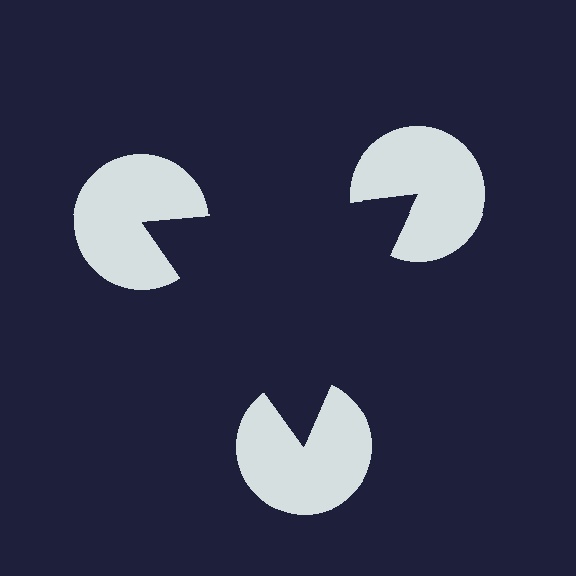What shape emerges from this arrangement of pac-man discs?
An illusory triangle — its edges are inferred from the aligned wedge cuts in the pac-man discs, not physically drawn.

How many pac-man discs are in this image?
There are 3 — one at each vertex of the illusory triangle.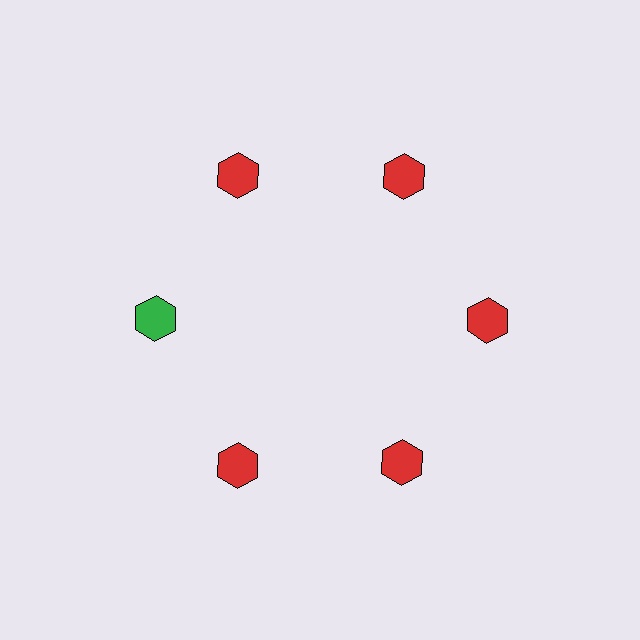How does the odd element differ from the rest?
It has a different color: green instead of red.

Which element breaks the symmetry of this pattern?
The green hexagon at roughly the 9 o'clock position breaks the symmetry. All other shapes are red hexagons.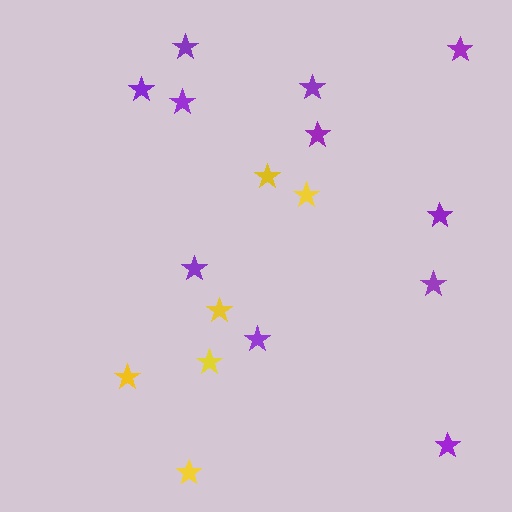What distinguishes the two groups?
There are 2 groups: one group of yellow stars (6) and one group of purple stars (11).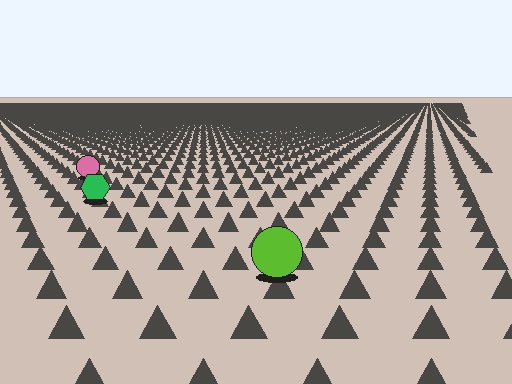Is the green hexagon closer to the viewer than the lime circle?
No. The lime circle is closer — you can tell from the texture gradient: the ground texture is coarser near it.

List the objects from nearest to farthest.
From nearest to farthest: the lime circle, the green hexagon, the pink circle.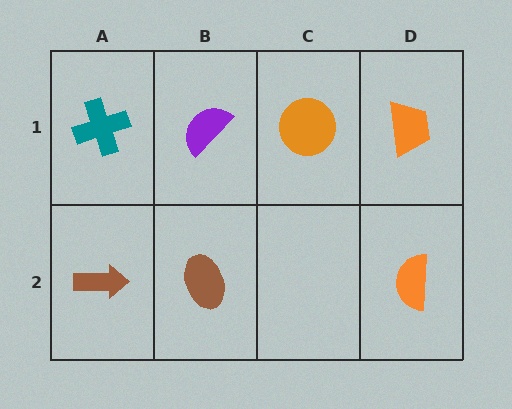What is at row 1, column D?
An orange trapezoid.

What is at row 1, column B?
A purple semicircle.